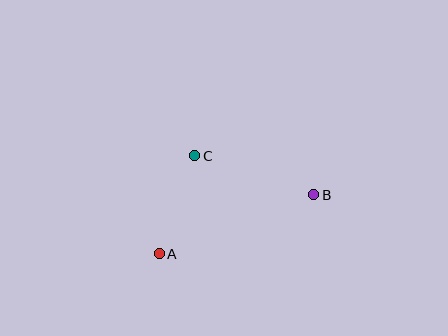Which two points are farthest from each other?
Points A and B are farthest from each other.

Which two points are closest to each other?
Points A and C are closest to each other.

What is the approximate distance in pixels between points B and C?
The distance between B and C is approximately 125 pixels.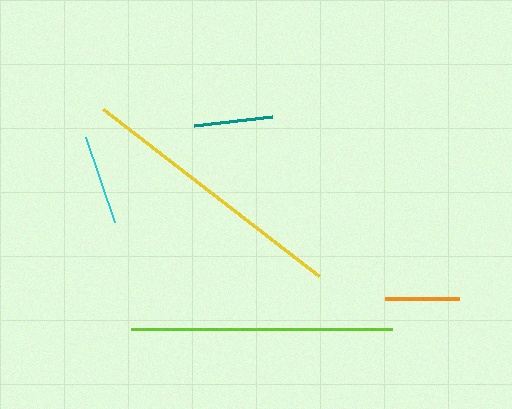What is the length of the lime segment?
The lime segment is approximately 261 pixels long.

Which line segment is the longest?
The yellow line is the longest at approximately 272 pixels.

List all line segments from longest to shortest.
From longest to shortest: yellow, lime, cyan, teal, orange.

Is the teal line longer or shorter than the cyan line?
The cyan line is longer than the teal line.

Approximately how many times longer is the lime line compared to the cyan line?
The lime line is approximately 2.9 times the length of the cyan line.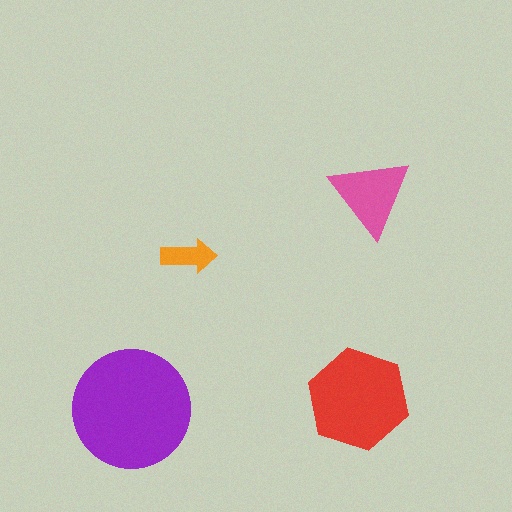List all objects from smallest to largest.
The orange arrow, the pink triangle, the red hexagon, the purple circle.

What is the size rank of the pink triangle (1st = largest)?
3rd.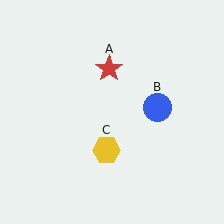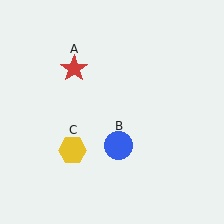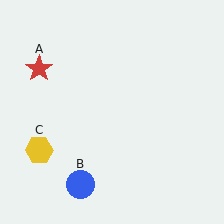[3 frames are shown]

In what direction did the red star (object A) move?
The red star (object A) moved left.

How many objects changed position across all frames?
3 objects changed position: red star (object A), blue circle (object B), yellow hexagon (object C).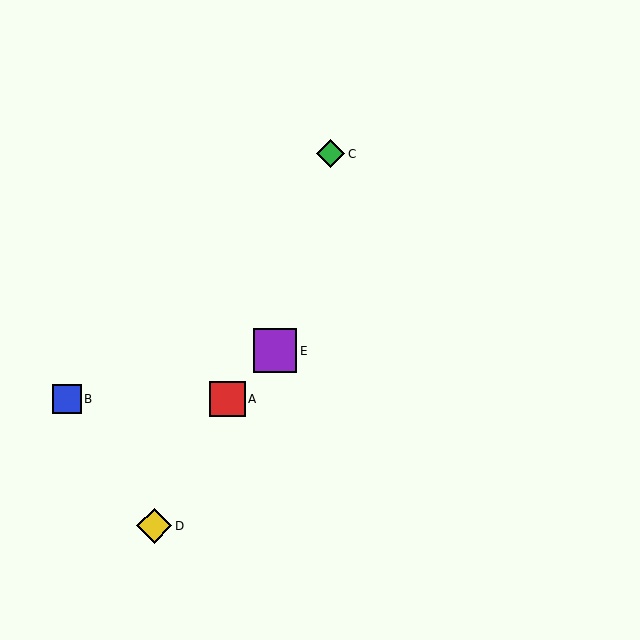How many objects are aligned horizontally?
2 objects (A, B) are aligned horizontally.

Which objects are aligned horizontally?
Objects A, B are aligned horizontally.